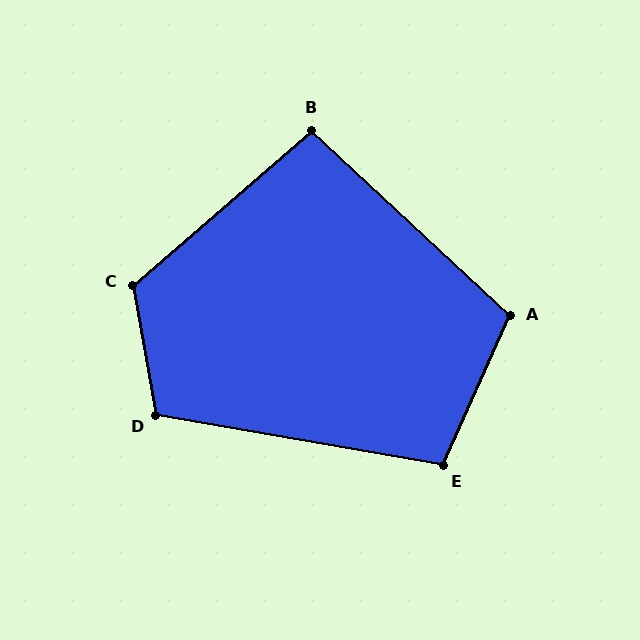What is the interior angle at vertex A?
Approximately 109 degrees (obtuse).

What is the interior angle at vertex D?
Approximately 110 degrees (obtuse).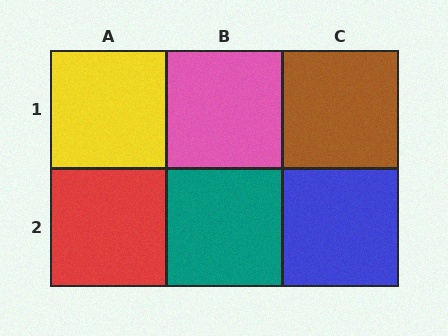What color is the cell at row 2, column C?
Blue.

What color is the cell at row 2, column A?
Red.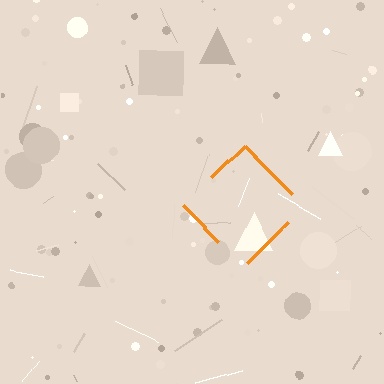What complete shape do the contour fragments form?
The contour fragments form a diamond.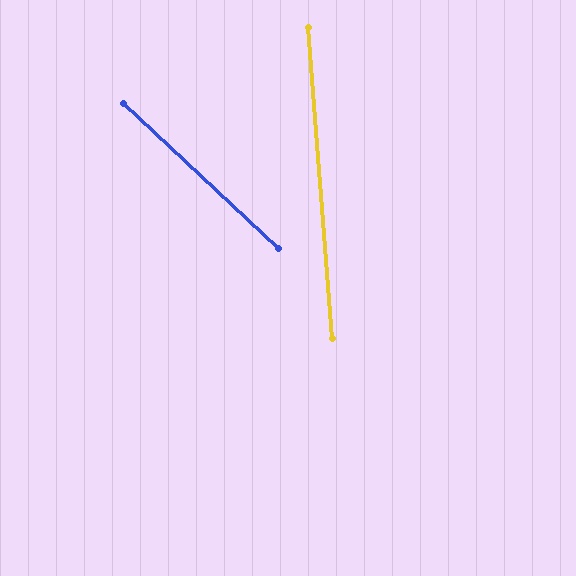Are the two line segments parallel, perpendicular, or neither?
Neither parallel nor perpendicular — they differ by about 42°.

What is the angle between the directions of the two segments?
Approximately 42 degrees.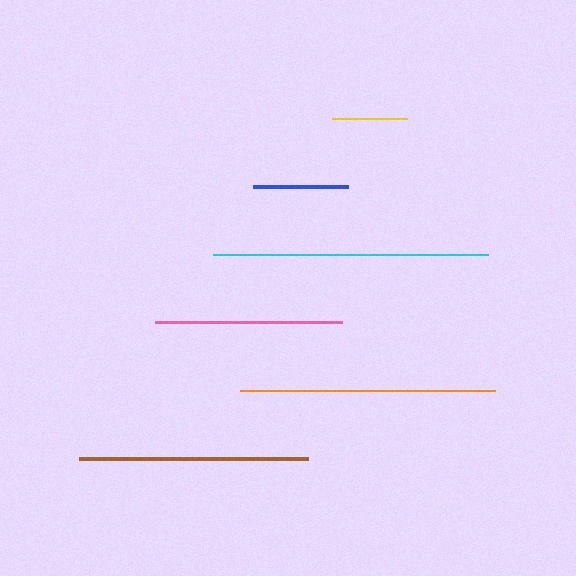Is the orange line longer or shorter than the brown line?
The orange line is longer than the brown line.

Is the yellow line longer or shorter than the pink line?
The pink line is longer than the yellow line.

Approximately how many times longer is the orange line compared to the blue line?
The orange line is approximately 2.7 times the length of the blue line.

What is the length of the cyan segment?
The cyan segment is approximately 274 pixels long.